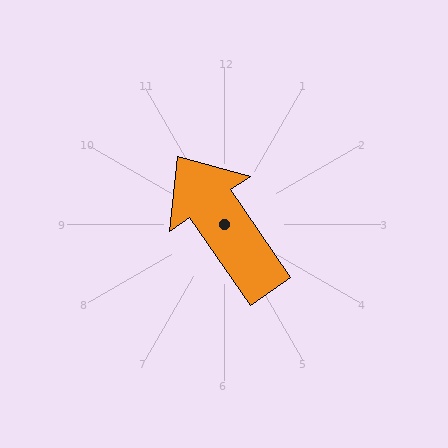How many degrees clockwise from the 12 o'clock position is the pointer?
Approximately 325 degrees.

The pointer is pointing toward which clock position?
Roughly 11 o'clock.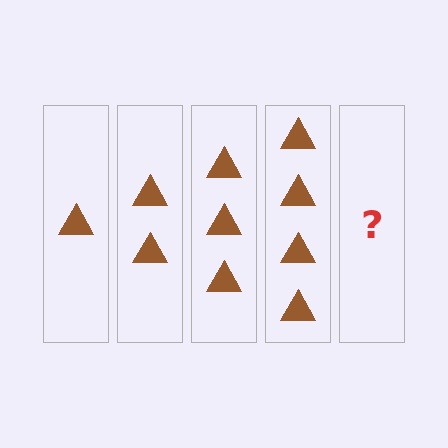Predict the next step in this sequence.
The next step is 5 triangles.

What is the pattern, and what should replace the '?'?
The pattern is that each step adds one more triangle. The '?' should be 5 triangles.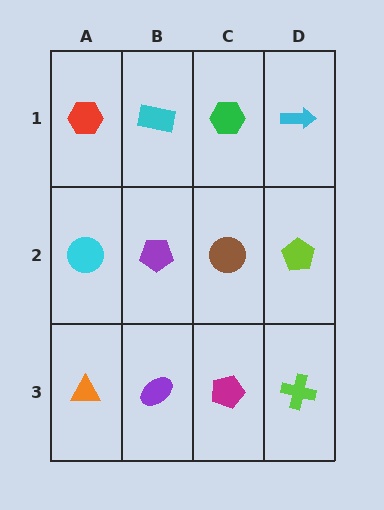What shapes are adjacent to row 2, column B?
A cyan rectangle (row 1, column B), a purple ellipse (row 3, column B), a cyan circle (row 2, column A), a brown circle (row 2, column C).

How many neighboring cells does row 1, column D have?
2.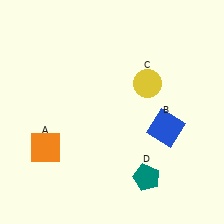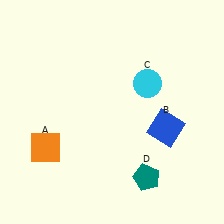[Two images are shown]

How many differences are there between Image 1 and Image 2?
There is 1 difference between the two images.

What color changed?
The circle (C) changed from yellow in Image 1 to cyan in Image 2.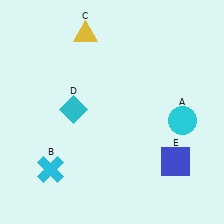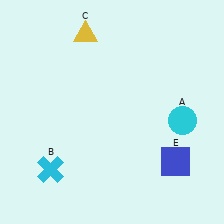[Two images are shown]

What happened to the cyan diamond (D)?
The cyan diamond (D) was removed in Image 2. It was in the top-left area of Image 1.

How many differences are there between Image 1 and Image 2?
There is 1 difference between the two images.